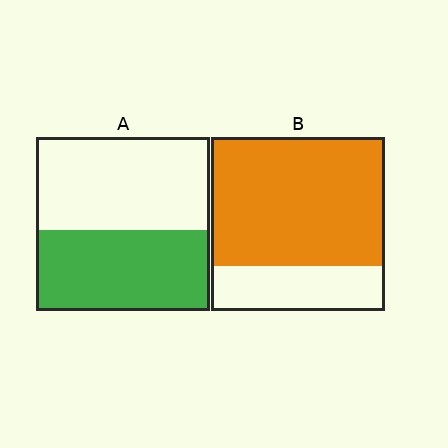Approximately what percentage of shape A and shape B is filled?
A is approximately 45% and B is approximately 75%.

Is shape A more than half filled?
Roughly half.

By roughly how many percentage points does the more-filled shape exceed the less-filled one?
By roughly 30 percentage points (B over A).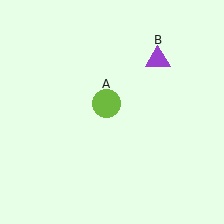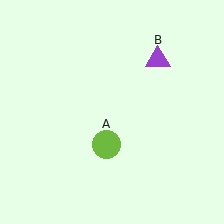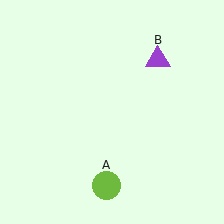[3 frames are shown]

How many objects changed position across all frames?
1 object changed position: lime circle (object A).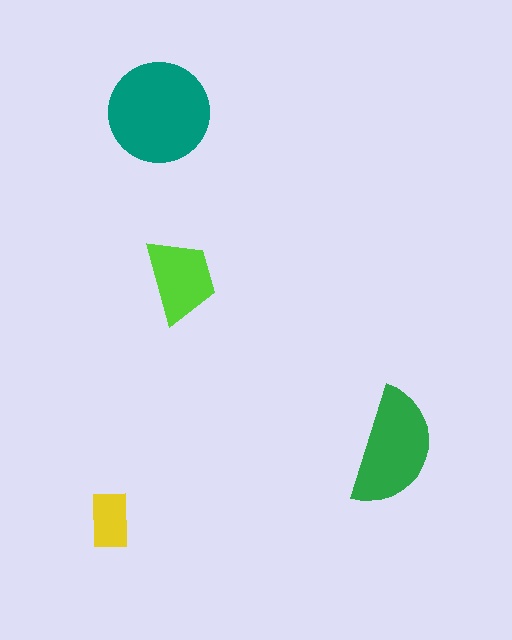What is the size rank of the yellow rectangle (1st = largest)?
4th.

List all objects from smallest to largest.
The yellow rectangle, the lime trapezoid, the green semicircle, the teal circle.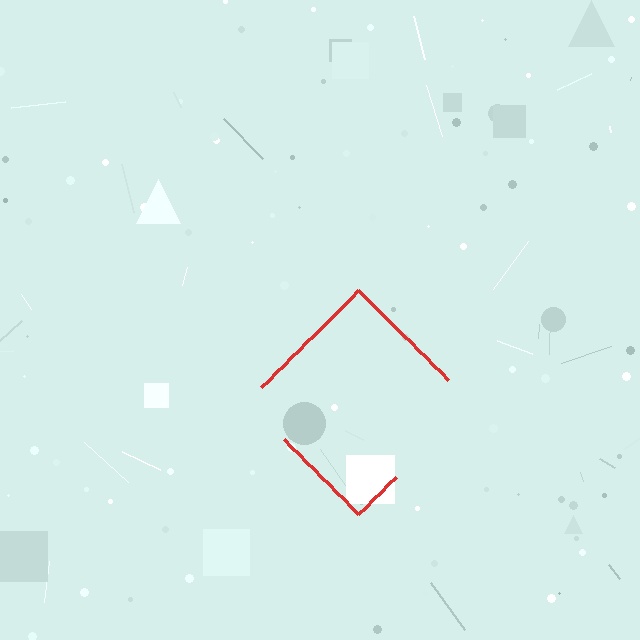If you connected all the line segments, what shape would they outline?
They would outline a diamond.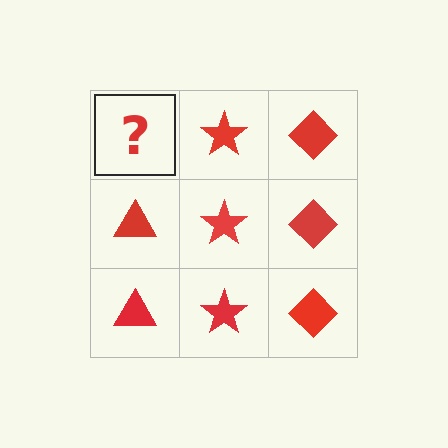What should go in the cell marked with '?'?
The missing cell should contain a red triangle.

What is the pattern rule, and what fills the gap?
The rule is that each column has a consistent shape. The gap should be filled with a red triangle.